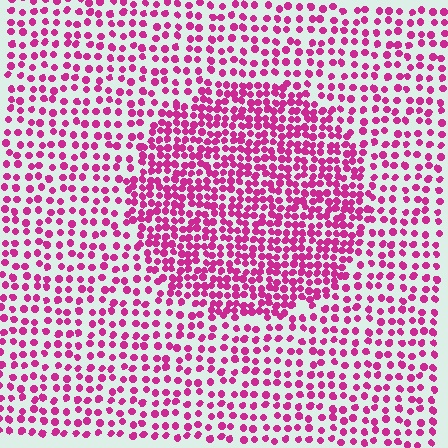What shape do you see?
I see a circle.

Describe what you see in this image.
The image contains small magenta elements arranged at two different densities. A circle-shaped region is visible where the elements are more densely packed than the surrounding area.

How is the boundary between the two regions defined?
The boundary is defined by a change in element density (approximately 1.9x ratio). All elements are the same color, size, and shape.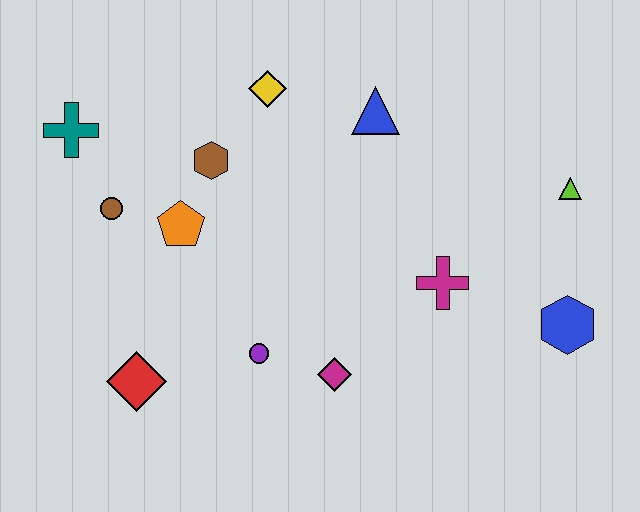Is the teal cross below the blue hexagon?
No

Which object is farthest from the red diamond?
The lime triangle is farthest from the red diamond.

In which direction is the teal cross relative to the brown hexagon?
The teal cross is to the left of the brown hexagon.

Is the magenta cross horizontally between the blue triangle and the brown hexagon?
No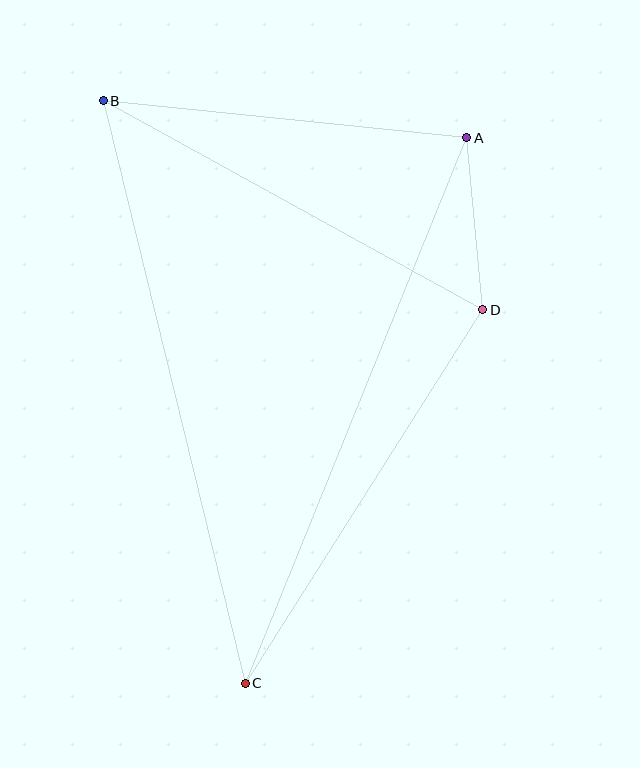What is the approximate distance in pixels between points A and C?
The distance between A and C is approximately 589 pixels.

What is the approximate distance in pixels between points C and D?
The distance between C and D is approximately 442 pixels.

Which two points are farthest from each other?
Points B and C are farthest from each other.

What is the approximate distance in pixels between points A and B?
The distance between A and B is approximately 365 pixels.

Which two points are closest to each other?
Points A and D are closest to each other.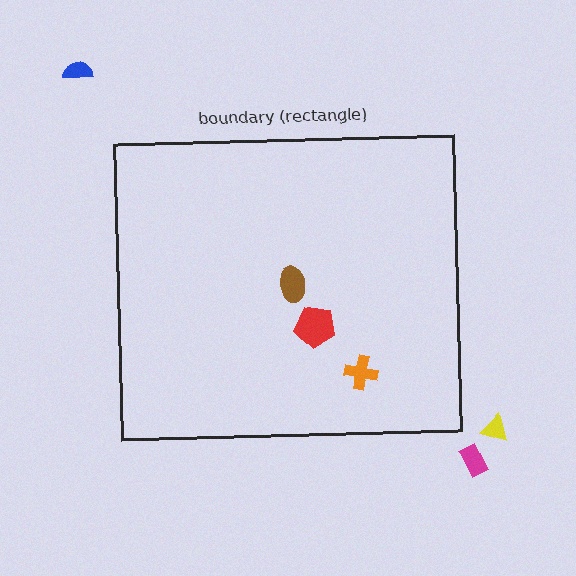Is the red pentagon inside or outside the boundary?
Inside.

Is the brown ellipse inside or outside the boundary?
Inside.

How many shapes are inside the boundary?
3 inside, 3 outside.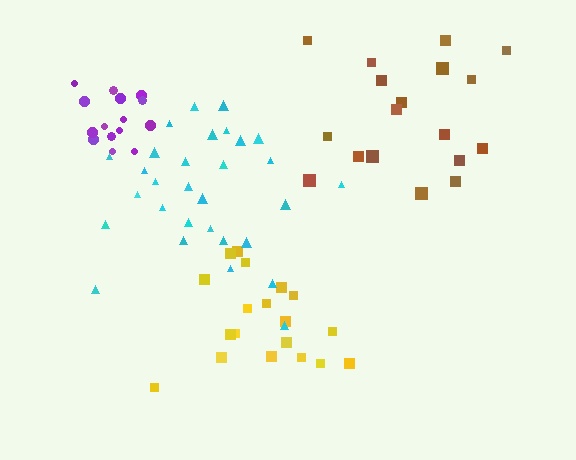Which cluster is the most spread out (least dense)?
Brown.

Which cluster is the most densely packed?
Purple.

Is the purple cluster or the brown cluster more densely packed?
Purple.